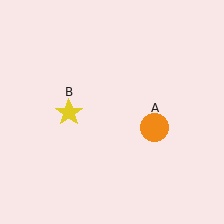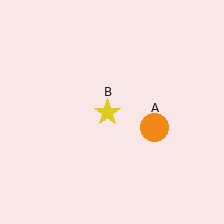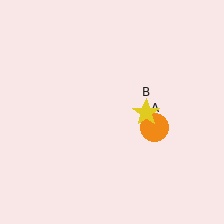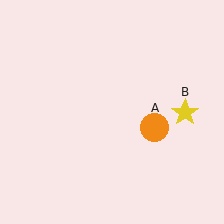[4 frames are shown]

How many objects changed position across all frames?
1 object changed position: yellow star (object B).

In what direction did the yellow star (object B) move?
The yellow star (object B) moved right.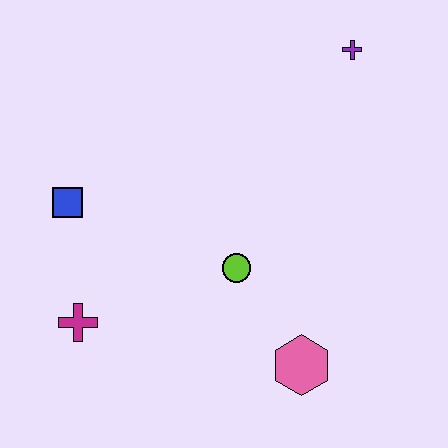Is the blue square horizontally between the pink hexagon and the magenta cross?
No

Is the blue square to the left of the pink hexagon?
Yes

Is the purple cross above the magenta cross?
Yes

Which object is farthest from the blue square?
The purple cross is farthest from the blue square.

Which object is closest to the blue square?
The magenta cross is closest to the blue square.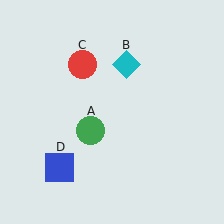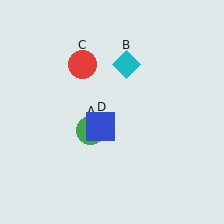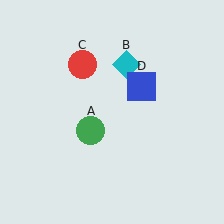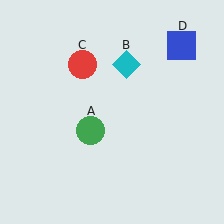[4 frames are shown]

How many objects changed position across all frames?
1 object changed position: blue square (object D).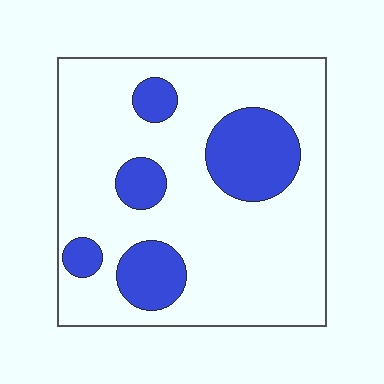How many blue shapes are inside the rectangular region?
5.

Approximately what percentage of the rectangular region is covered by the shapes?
Approximately 20%.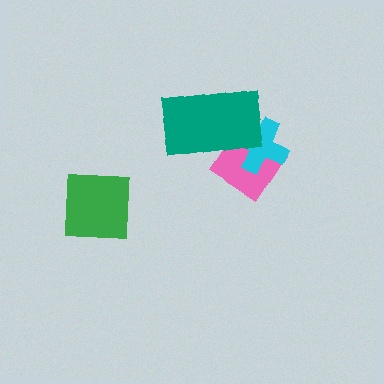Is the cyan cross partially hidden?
Yes, it is partially covered by another shape.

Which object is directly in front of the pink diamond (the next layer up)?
The cyan cross is directly in front of the pink diamond.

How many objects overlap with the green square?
0 objects overlap with the green square.